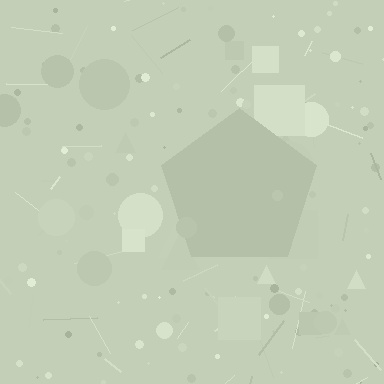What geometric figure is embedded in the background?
A pentagon is embedded in the background.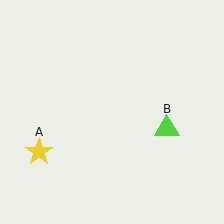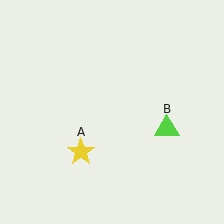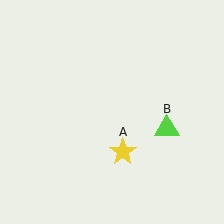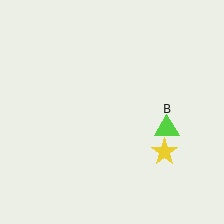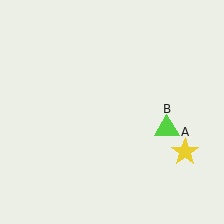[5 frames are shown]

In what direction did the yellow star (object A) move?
The yellow star (object A) moved right.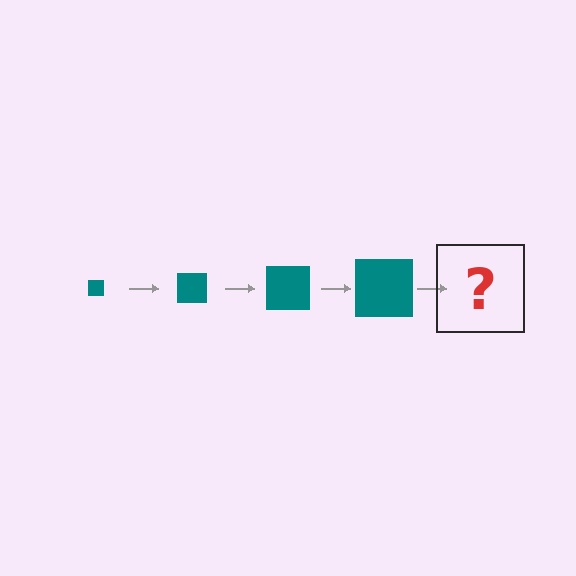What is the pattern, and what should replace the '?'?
The pattern is that the square gets progressively larger each step. The '?' should be a teal square, larger than the previous one.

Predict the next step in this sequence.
The next step is a teal square, larger than the previous one.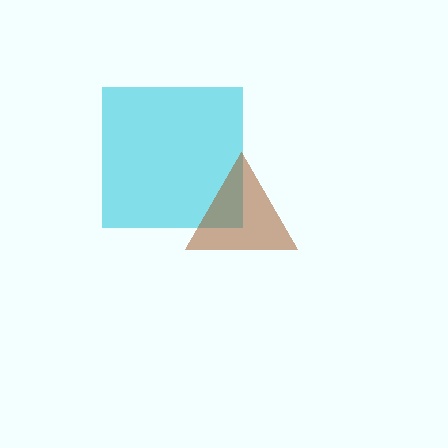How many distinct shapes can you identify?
There are 2 distinct shapes: a cyan square, a brown triangle.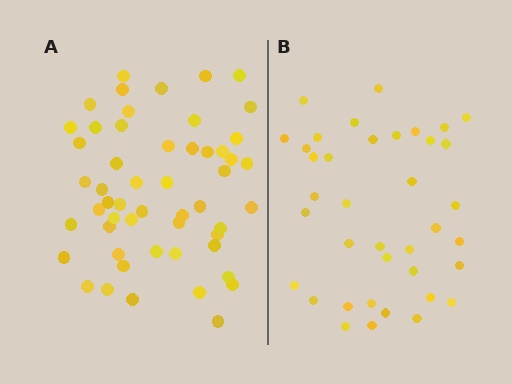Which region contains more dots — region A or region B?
Region A (the left region) has more dots.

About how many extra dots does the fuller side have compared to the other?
Region A has approximately 15 more dots than region B.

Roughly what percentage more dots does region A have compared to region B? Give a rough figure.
About 40% more.